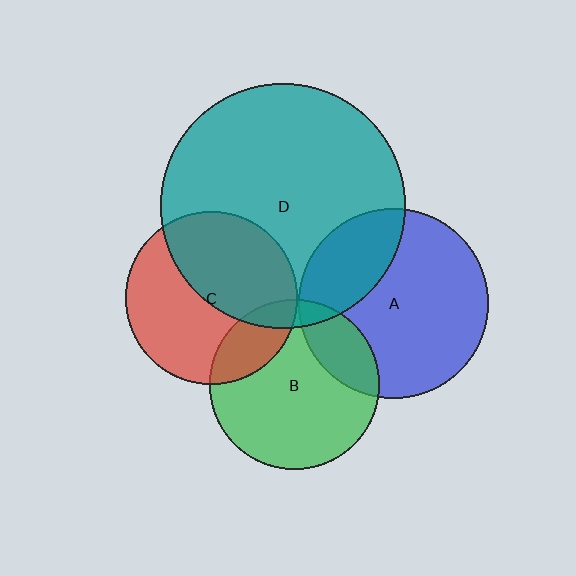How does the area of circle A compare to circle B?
Approximately 1.2 times.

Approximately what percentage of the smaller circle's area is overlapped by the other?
Approximately 45%.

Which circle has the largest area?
Circle D (teal).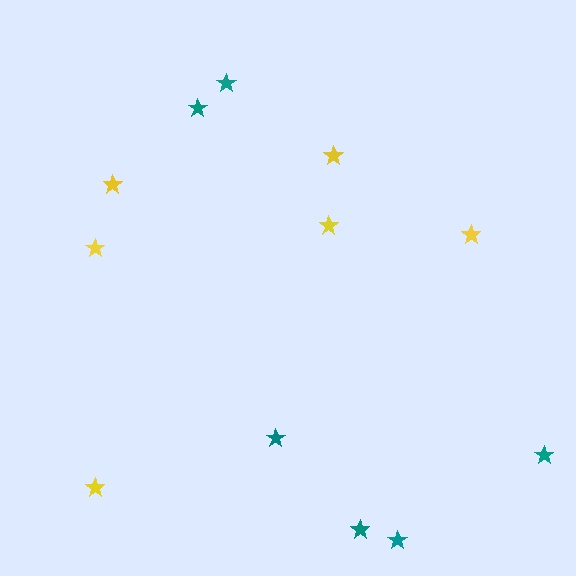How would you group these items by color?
There are 2 groups: one group of teal stars (6) and one group of yellow stars (6).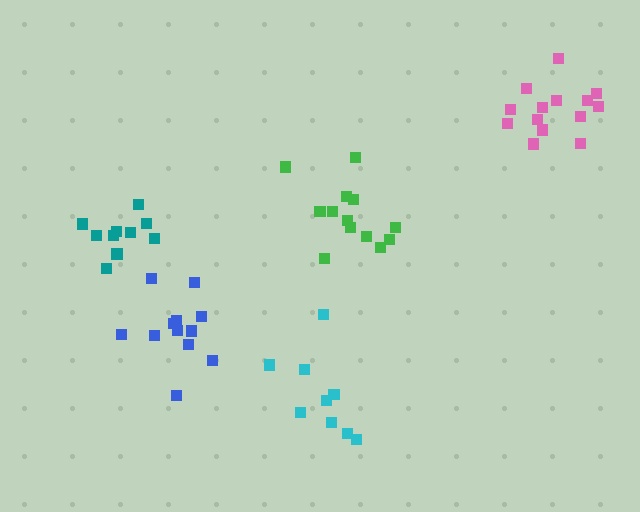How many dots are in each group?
Group 1: 13 dots, Group 2: 14 dots, Group 3: 12 dots, Group 4: 9 dots, Group 5: 10 dots (58 total).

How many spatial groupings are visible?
There are 5 spatial groupings.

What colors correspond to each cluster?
The clusters are colored: green, pink, blue, cyan, teal.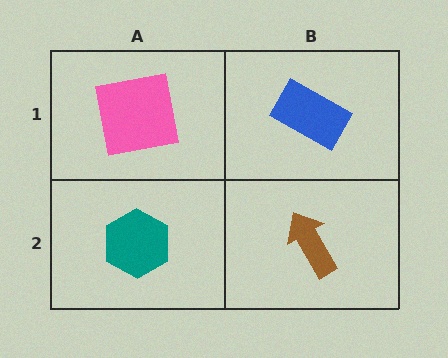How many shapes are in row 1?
2 shapes.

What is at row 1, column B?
A blue rectangle.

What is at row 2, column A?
A teal hexagon.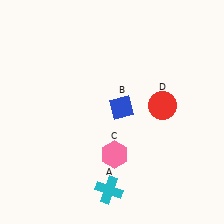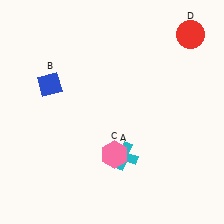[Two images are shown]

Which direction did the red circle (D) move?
The red circle (D) moved up.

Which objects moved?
The objects that moved are: the cyan cross (A), the blue diamond (B), the red circle (D).